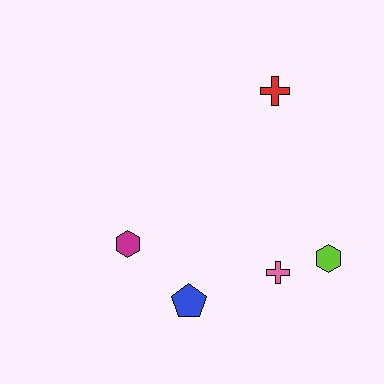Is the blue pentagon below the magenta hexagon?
Yes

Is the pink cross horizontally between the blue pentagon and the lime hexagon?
Yes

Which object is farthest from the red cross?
The blue pentagon is farthest from the red cross.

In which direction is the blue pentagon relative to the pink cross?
The blue pentagon is to the left of the pink cross.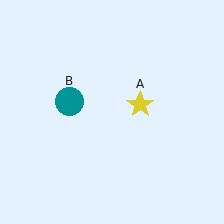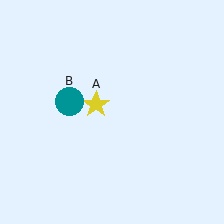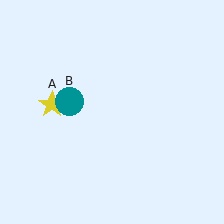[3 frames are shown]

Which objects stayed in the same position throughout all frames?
Teal circle (object B) remained stationary.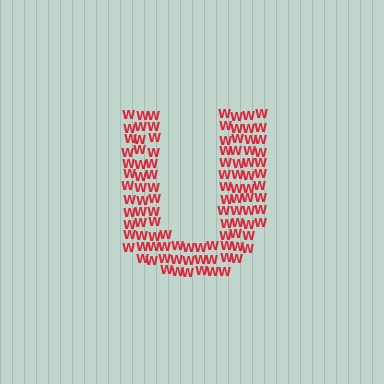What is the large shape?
The large shape is the letter U.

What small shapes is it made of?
It is made of small letter W's.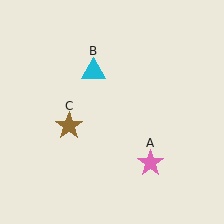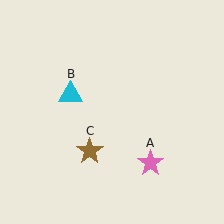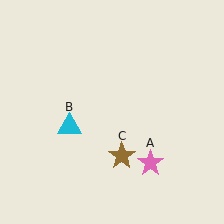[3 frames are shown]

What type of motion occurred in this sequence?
The cyan triangle (object B), brown star (object C) rotated counterclockwise around the center of the scene.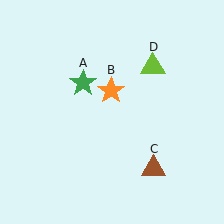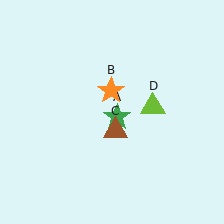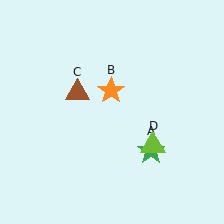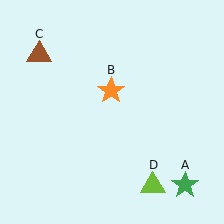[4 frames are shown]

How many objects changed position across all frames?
3 objects changed position: green star (object A), brown triangle (object C), lime triangle (object D).